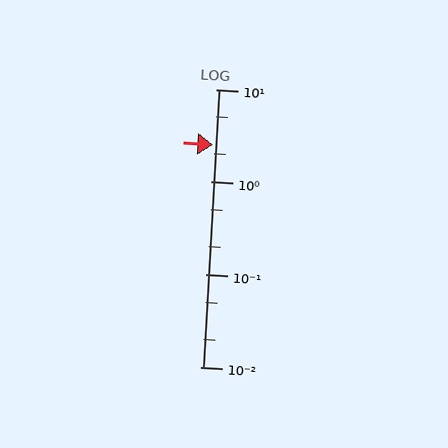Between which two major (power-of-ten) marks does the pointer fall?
The pointer is between 1 and 10.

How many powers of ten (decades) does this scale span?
The scale spans 3 decades, from 0.01 to 10.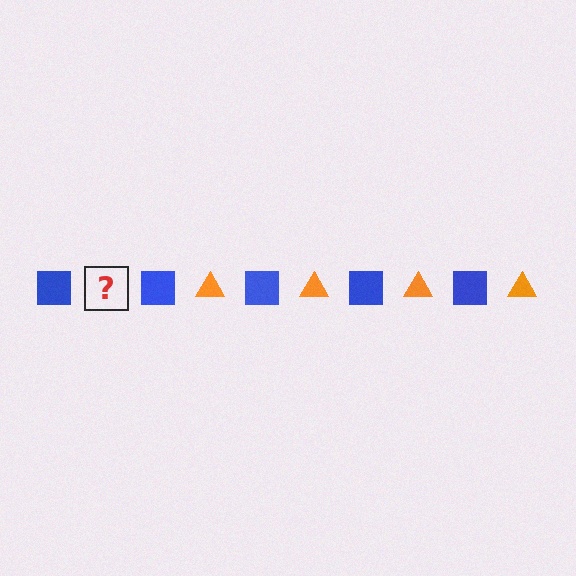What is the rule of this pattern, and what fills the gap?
The rule is that the pattern alternates between blue square and orange triangle. The gap should be filled with an orange triangle.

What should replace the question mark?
The question mark should be replaced with an orange triangle.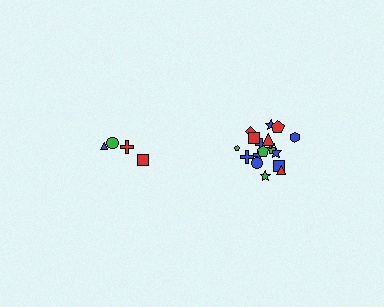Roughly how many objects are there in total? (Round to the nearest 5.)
Roughly 20 objects in total.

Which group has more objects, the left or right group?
The right group.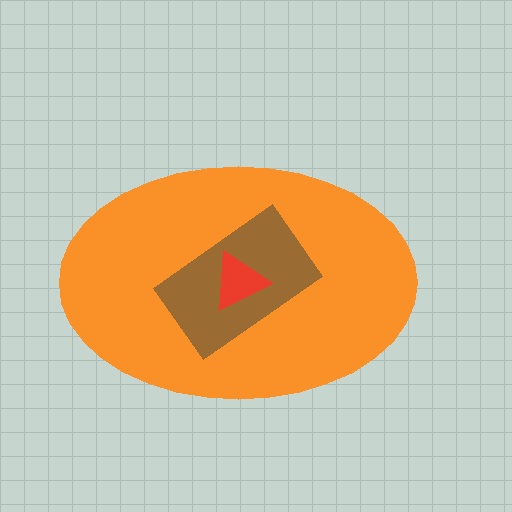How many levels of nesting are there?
3.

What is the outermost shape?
The orange ellipse.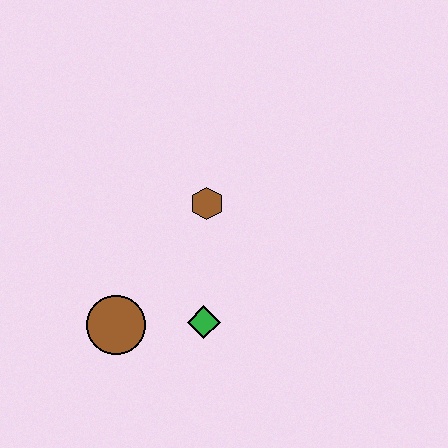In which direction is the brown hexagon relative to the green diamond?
The brown hexagon is above the green diamond.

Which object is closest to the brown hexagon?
The green diamond is closest to the brown hexagon.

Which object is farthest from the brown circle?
The brown hexagon is farthest from the brown circle.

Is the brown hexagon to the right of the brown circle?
Yes